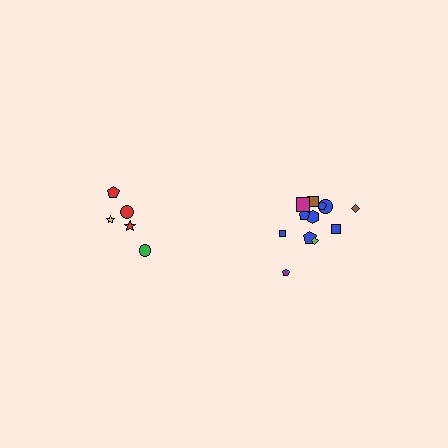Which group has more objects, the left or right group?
The right group.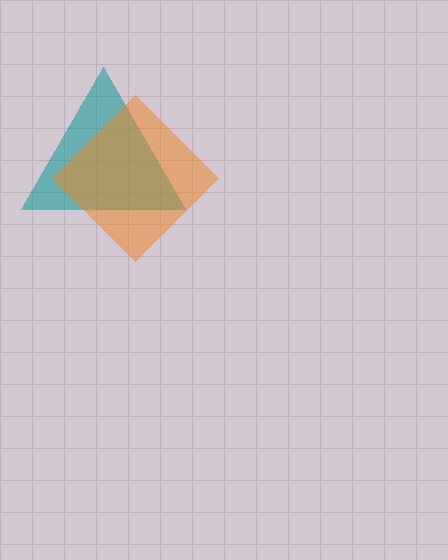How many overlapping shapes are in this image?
There are 2 overlapping shapes in the image.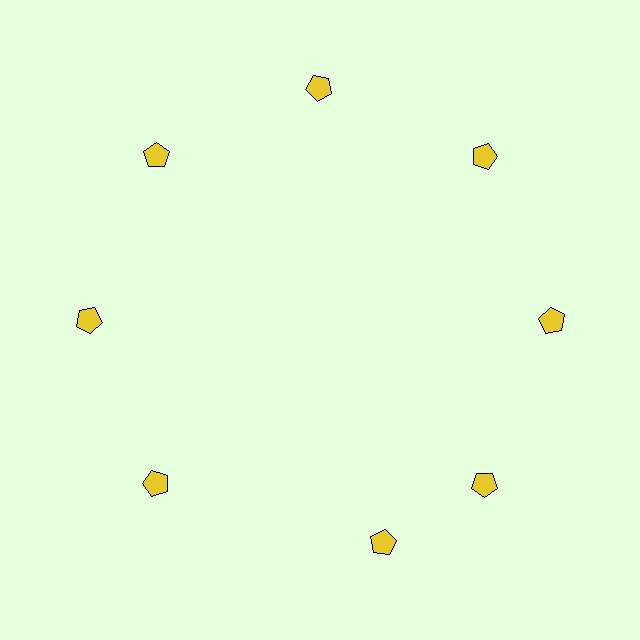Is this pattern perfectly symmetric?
No. The 8 yellow pentagons are arranged in a ring, but one element near the 6 o'clock position is rotated out of alignment along the ring, breaking the 8-fold rotational symmetry.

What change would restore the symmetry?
The symmetry would be restored by rotating it back into even spacing with its neighbors so that all 8 pentagons sit at equal angles and equal distance from the center.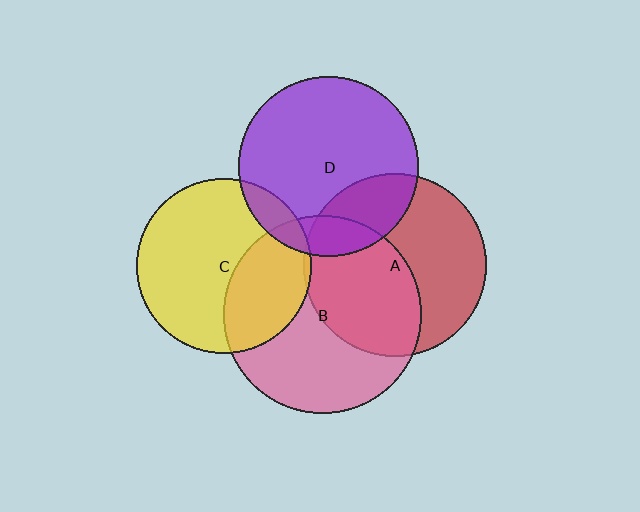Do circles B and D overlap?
Yes.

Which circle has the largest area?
Circle B (pink).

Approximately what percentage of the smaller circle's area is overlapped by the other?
Approximately 15%.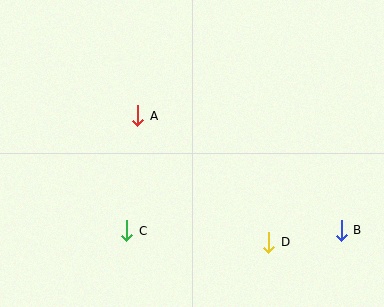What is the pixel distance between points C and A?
The distance between C and A is 116 pixels.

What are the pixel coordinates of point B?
Point B is at (341, 230).